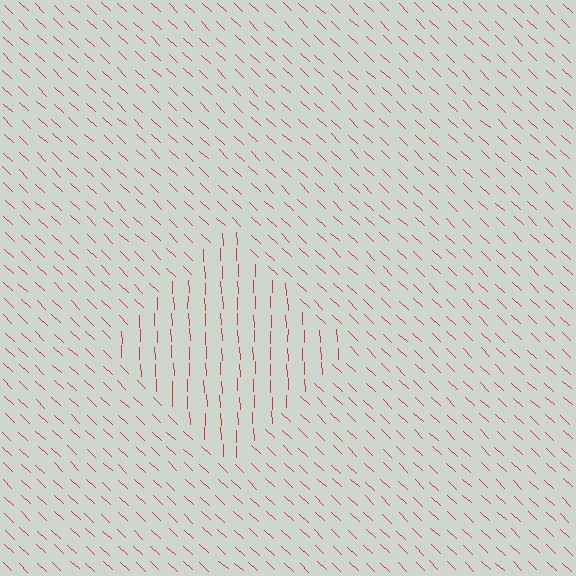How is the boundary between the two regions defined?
The boundary is defined purely by a change in line orientation (approximately 45 degrees difference). All lines are the same color and thickness.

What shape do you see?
I see a diamond.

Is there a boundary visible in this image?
Yes, there is a texture boundary formed by a change in line orientation.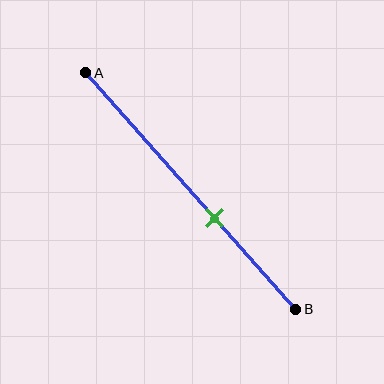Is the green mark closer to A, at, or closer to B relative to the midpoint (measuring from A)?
The green mark is closer to point B than the midpoint of segment AB.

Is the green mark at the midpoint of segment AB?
No, the mark is at about 60% from A, not at the 50% midpoint.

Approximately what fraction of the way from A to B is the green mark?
The green mark is approximately 60% of the way from A to B.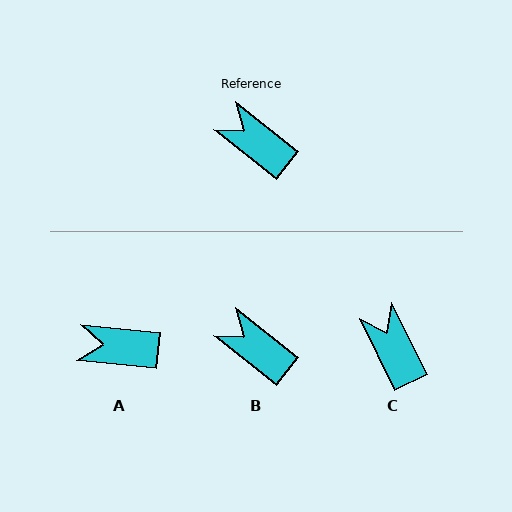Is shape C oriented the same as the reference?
No, it is off by about 25 degrees.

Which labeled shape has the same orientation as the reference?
B.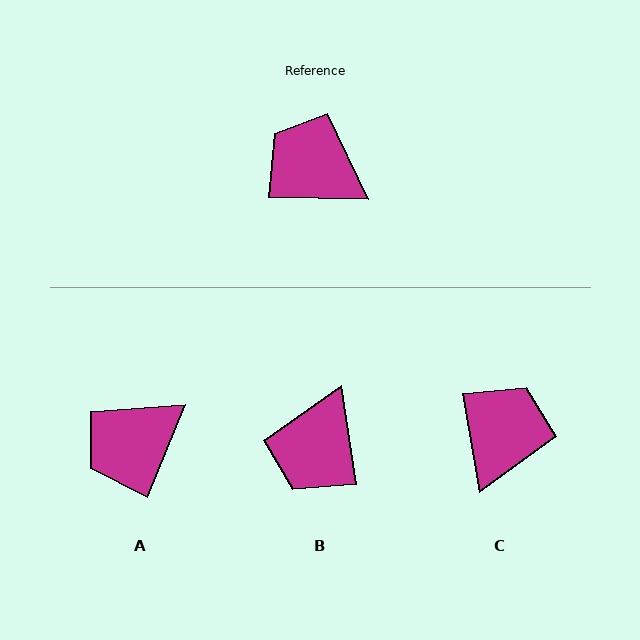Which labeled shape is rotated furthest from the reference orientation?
B, about 99 degrees away.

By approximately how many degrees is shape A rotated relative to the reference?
Approximately 69 degrees counter-clockwise.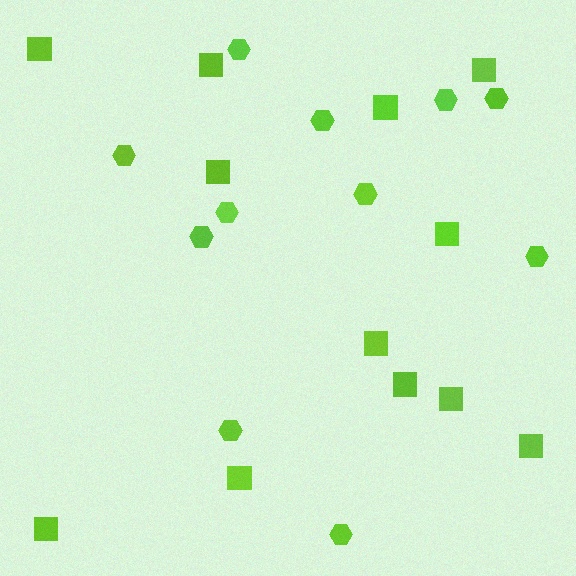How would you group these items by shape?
There are 2 groups: one group of squares (12) and one group of hexagons (11).